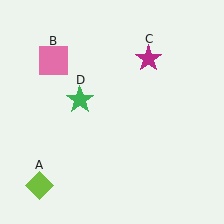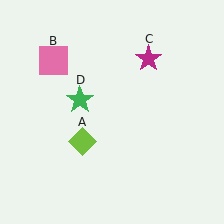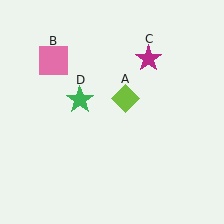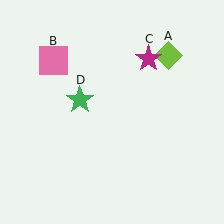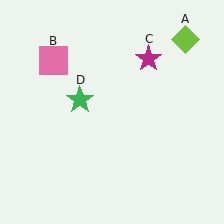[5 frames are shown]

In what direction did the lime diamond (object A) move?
The lime diamond (object A) moved up and to the right.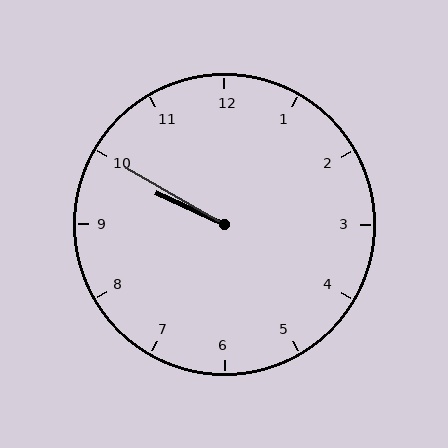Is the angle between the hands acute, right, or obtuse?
It is acute.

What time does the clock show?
9:50.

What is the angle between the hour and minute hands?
Approximately 5 degrees.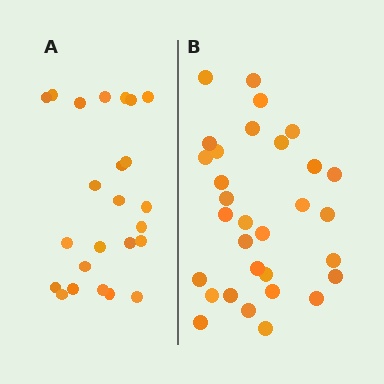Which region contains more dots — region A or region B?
Region B (the right region) has more dots.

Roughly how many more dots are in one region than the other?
Region B has roughly 8 or so more dots than region A.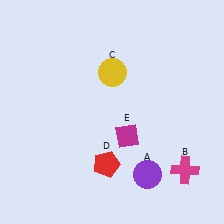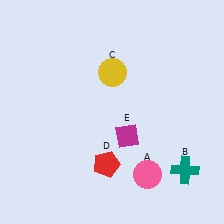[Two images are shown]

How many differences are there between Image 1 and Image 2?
There are 2 differences between the two images.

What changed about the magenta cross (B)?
In Image 1, B is magenta. In Image 2, it changed to teal.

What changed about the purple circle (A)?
In Image 1, A is purple. In Image 2, it changed to pink.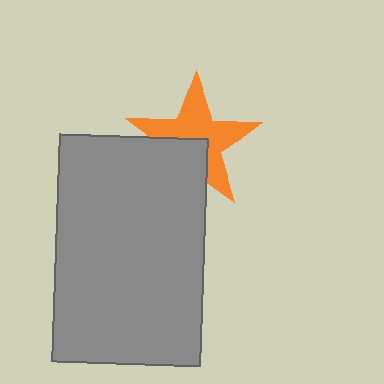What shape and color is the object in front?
The object in front is a gray rectangle.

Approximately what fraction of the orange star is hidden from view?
Roughly 36% of the orange star is hidden behind the gray rectangle.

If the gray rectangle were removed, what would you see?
You would see the complete orange star.